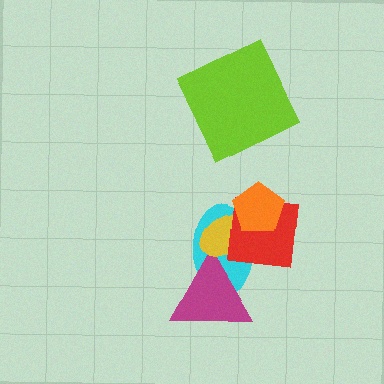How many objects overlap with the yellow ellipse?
4 objects overlap with the yellow ellipse.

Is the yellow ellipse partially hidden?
Yes, it is partially covered by another shape.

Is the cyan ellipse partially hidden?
Yes, it is partially covered by another shape.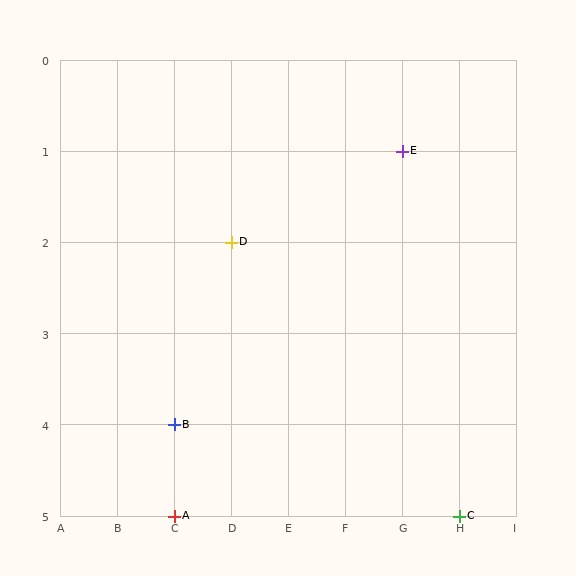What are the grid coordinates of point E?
Point E is at grid coordinates (G, 1).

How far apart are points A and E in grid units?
Points A and E are 4 columns and 4 rows apart (about 5.7 grid units diagonally).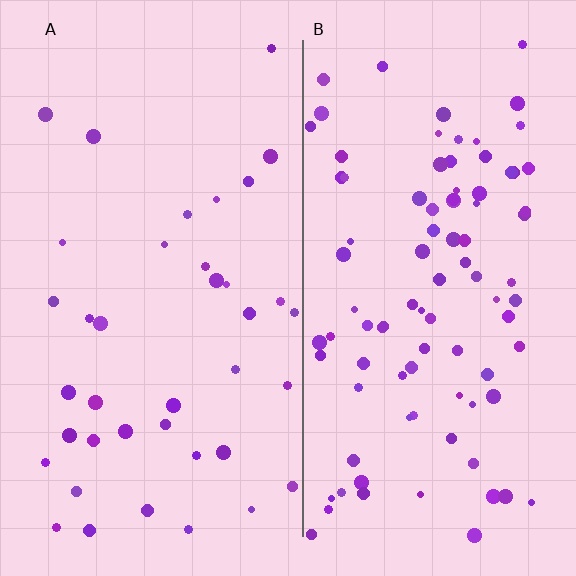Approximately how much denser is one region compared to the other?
Approximately 2.4× — region B over region A.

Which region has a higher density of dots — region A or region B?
B (the right).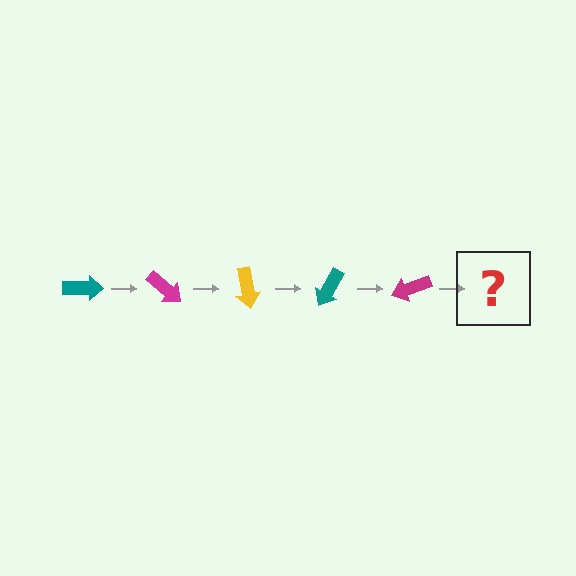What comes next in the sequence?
The next element should be a yellow arrow, rotated 200 degrees from the start.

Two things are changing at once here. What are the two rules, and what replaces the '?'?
The two rules are that it rotates 40 degrees each step and the color cycles through teal, magenta, and yellow. The '?' should be a yellow arrow, rotated 200 degrees from the start.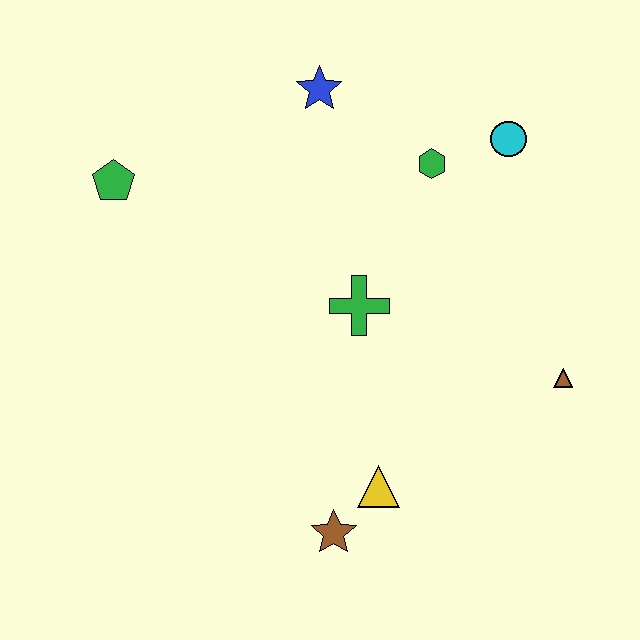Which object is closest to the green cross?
The green hexagon is closest to the green cross.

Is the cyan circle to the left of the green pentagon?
No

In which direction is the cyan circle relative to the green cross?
The cyan circle is above the green cross.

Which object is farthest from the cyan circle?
The brown star is farthest from the cyan circle.